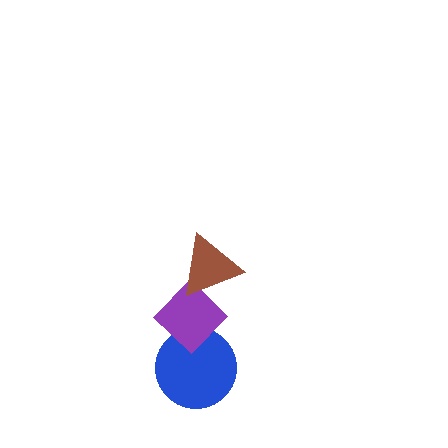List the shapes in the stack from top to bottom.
From top to bottom: the brown triangle, the purple diamond, the blue circle.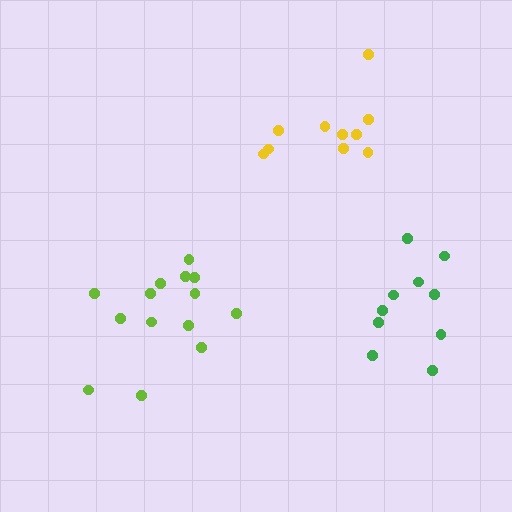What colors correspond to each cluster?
The clusters are colored: yellow, green, lime.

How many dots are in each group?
Group 1: 10 dots, Group 2: 10 dots, Group 3: 14 dots (34 total).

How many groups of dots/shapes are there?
There are 3 groups.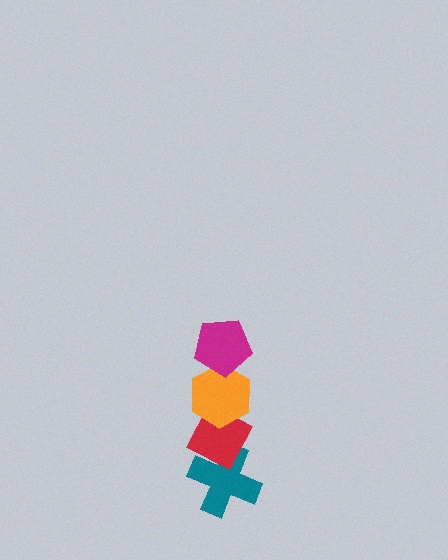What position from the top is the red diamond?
The red diamond is 3rd from the top.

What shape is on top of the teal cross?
The red diamond is on top of the teal cross.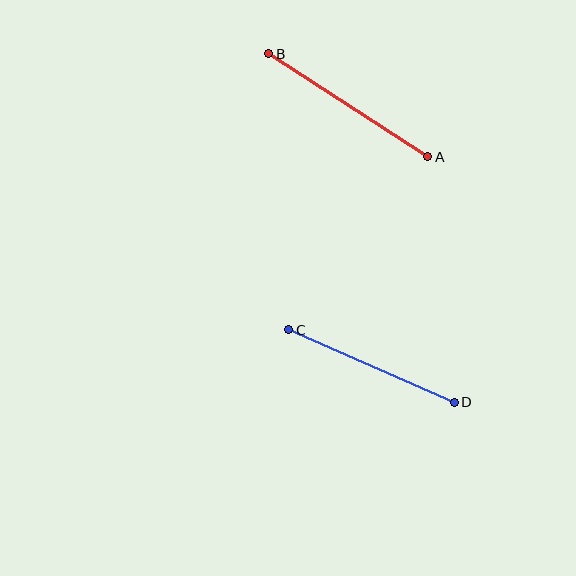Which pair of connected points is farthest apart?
Points A and B are farthest apart.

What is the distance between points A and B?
The distance is approximately 189 pixels.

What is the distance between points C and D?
The distance is approximately 181 pixels.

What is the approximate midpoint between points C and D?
The midpoint is at approximately (372, 366) pixels.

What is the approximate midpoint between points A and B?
The midpoint is at approximately (348, 105) pixels.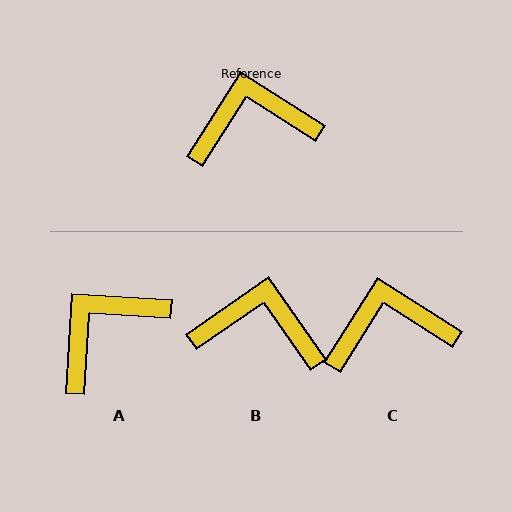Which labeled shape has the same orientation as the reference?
C.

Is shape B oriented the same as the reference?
No, it is off by about 23 degrees.